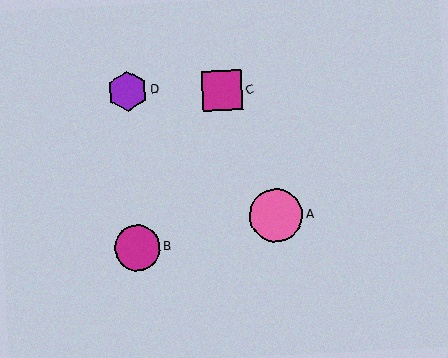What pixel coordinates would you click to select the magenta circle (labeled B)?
Click at (137, 248) to select the magenta circle B.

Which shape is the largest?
The pink circle (labeled A) is the largest.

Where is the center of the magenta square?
The center of the magenta square is at (222, 91).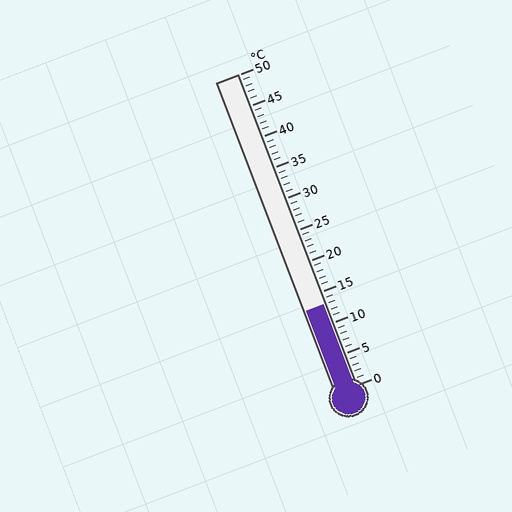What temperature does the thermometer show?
The thermometer shows approximately 13°C.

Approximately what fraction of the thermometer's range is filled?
The thermometer is filled to approximately 25% of its range.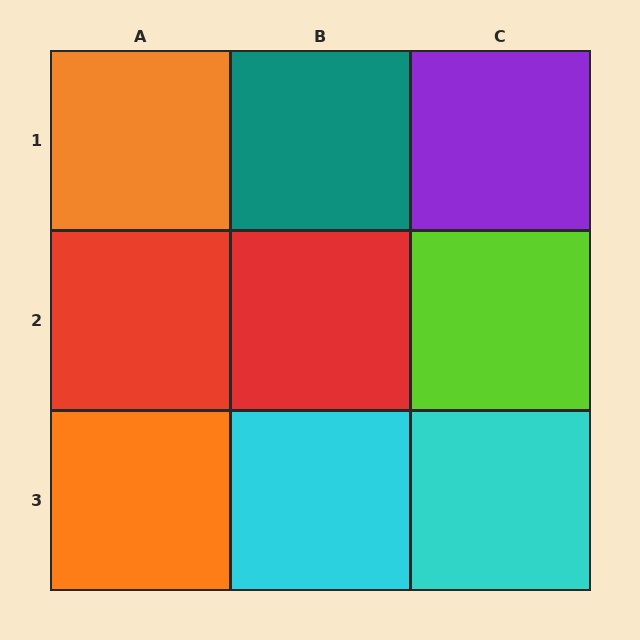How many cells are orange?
2 cells are orange.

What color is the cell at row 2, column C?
Lime.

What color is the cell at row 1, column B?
Teal.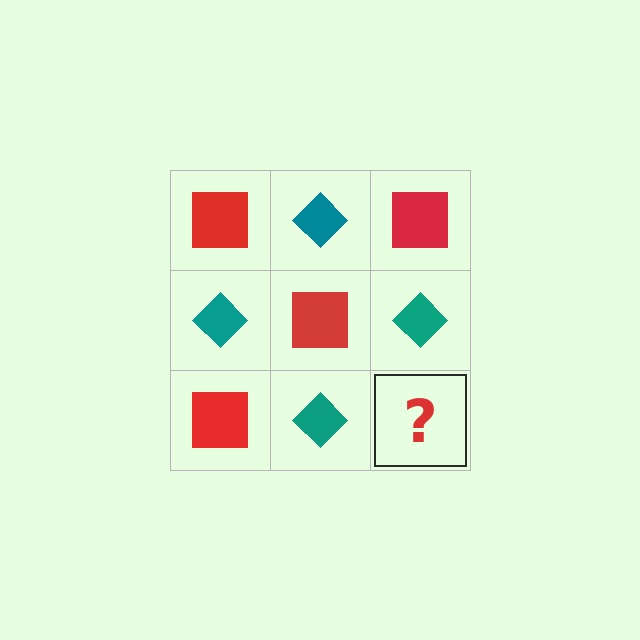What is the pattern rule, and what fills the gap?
The rule is that it alternates red square and teal diamond in a checkerboard pattern. The gap should be filled with a red square.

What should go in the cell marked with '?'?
The missing cell should contain a red square.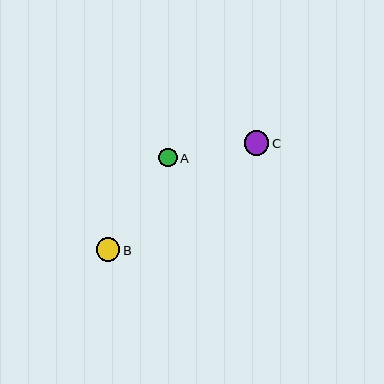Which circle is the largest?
Circle C is the largest with a size of approximately 24 pixels.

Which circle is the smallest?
Circle A is the smallest with a size of approximately 18 pixels.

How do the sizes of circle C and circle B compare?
Circle C and circle B are approximately the same size.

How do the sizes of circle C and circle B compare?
Circle C and circle B are approximately the same size.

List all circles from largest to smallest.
From largest to smallest: C, B, A.